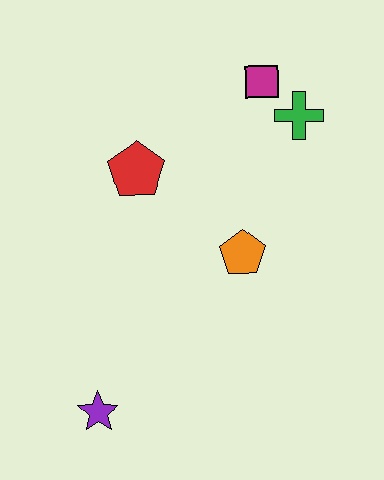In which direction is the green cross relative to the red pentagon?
The green cross is to the right of the red pentagon.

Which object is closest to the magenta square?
The green cross is closest to the magenta square.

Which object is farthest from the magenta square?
The purple star is farthest from the magenta square.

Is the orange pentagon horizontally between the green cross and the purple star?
Yes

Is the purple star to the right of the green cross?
No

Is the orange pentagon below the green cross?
Yes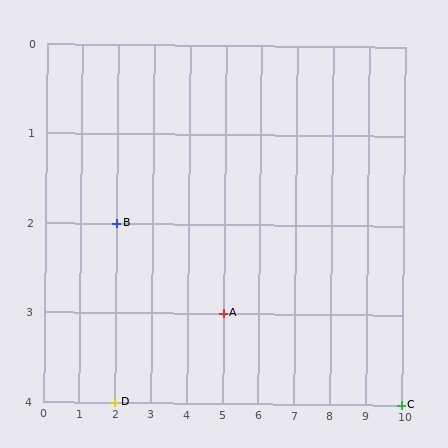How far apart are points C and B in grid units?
Points C and B are 8 columns and 2 rows apart (about 8.2 grid units diagonally).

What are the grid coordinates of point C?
Point C is at grid coordinates (10, 4).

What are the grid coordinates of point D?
Point D is at grid coordinates (2, 4).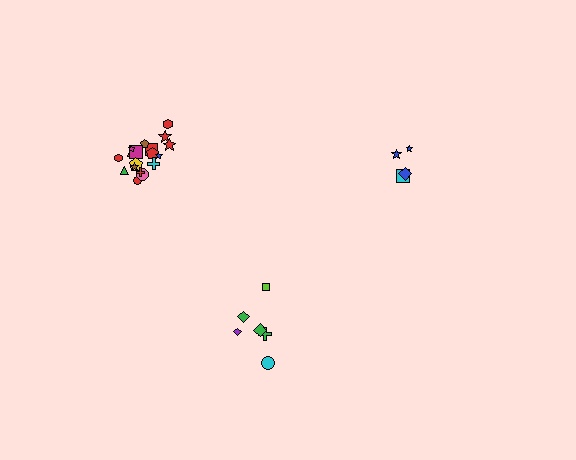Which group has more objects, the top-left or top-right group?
The top-left group.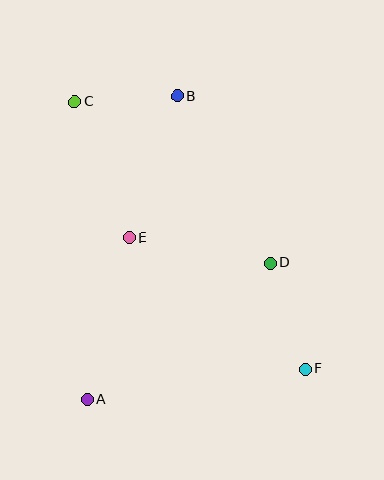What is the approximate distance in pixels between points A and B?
The distance between A and B is approximately 316 pixels.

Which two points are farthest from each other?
Points C and F are farthest from each other.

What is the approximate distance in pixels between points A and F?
The distance between A and F is approximately 220 pixels.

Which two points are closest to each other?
Points B and C are closest to each other.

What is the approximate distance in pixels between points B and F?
The distance between B and F is approximately 301 pixels.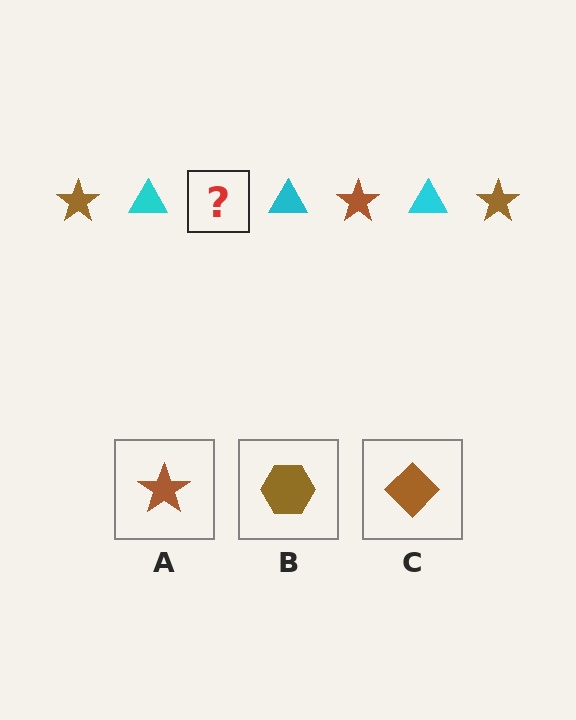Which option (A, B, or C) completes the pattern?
A.